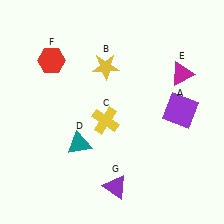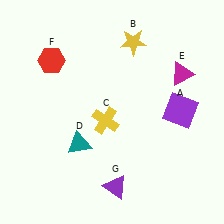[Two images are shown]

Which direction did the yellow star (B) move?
The yellow star (B) moved right.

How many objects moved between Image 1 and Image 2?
1 object moved between the two images.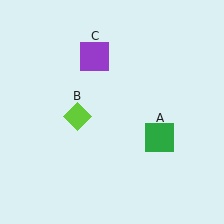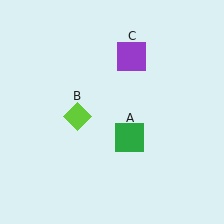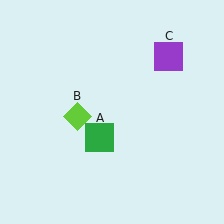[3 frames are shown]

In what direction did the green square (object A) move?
The green square (object A) moved left.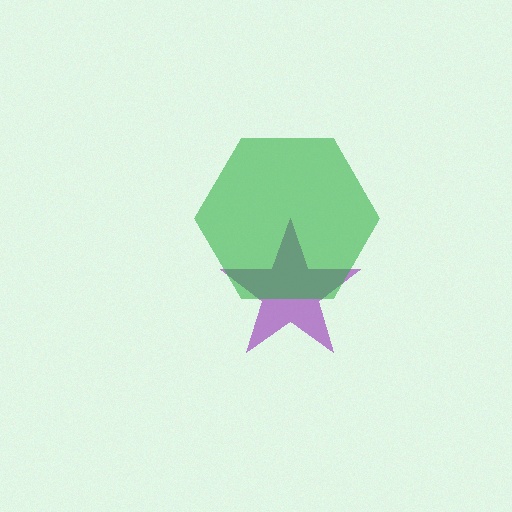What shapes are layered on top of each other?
The layered shapes are: a purple star, a green hexagon.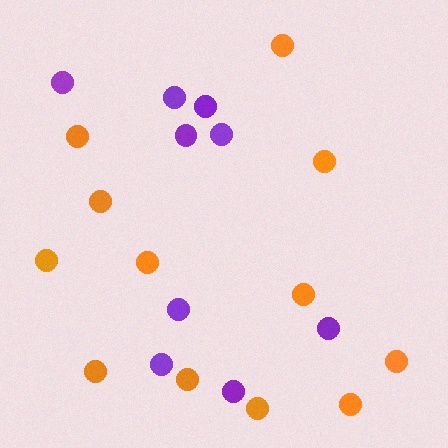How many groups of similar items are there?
There are 2 groups: one group of orange circles (12) and one group of purple circles (9).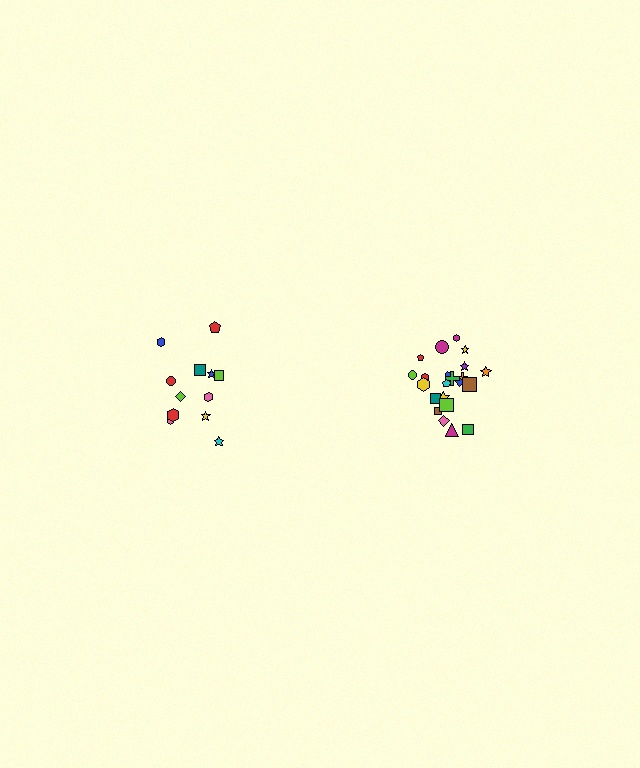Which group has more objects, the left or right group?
The right group.